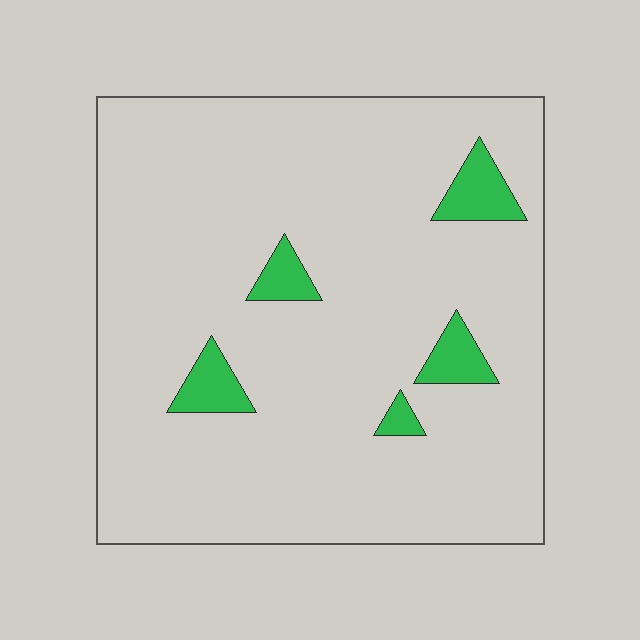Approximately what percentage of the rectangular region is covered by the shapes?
Approximately 5%.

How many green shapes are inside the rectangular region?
5.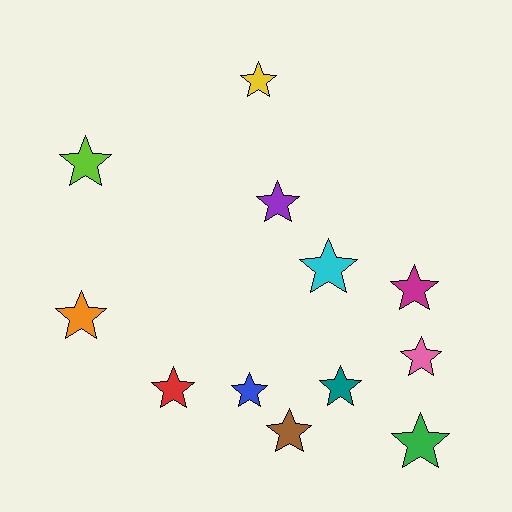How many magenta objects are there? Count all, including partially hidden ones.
There is 1 magenta object.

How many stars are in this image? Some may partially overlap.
There are 12 stars.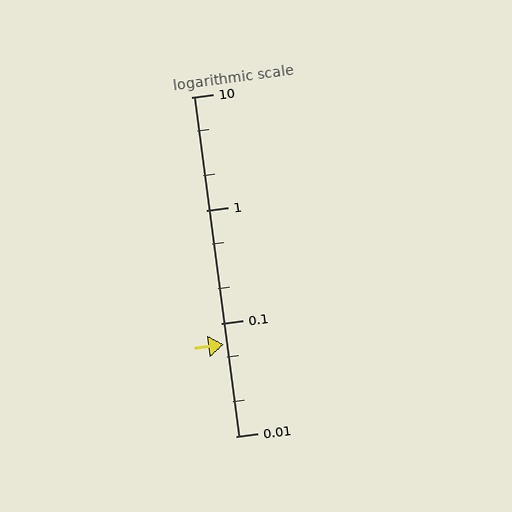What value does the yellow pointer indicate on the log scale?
The pointer indicates approximately 0.065.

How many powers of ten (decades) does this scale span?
The scale spans 3 decades, from 0.01 to 10.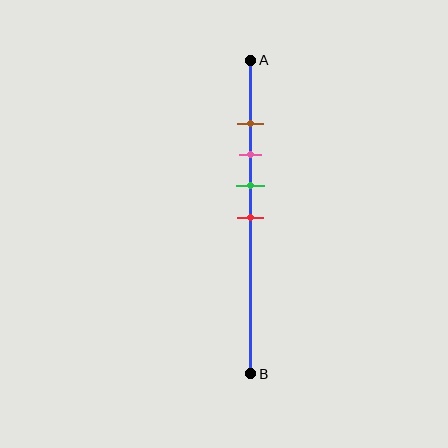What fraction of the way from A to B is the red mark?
The red mark is approximately 50% (0.5) of the way from A to B.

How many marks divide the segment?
There are 4 marks dividing the segment.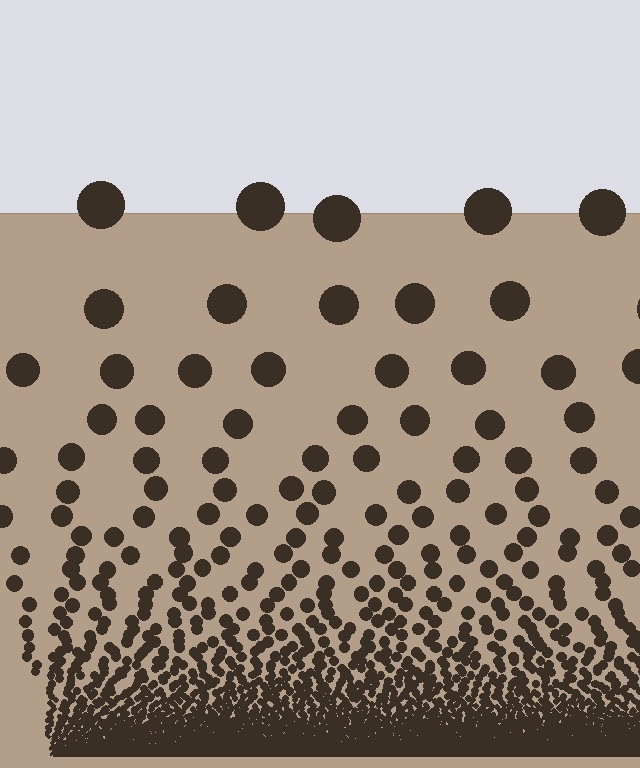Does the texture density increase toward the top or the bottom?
Density increases toward the bottom.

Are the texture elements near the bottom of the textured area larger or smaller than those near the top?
Smaller. The gradient is inverted — elements near the bottom are smaller and denser.